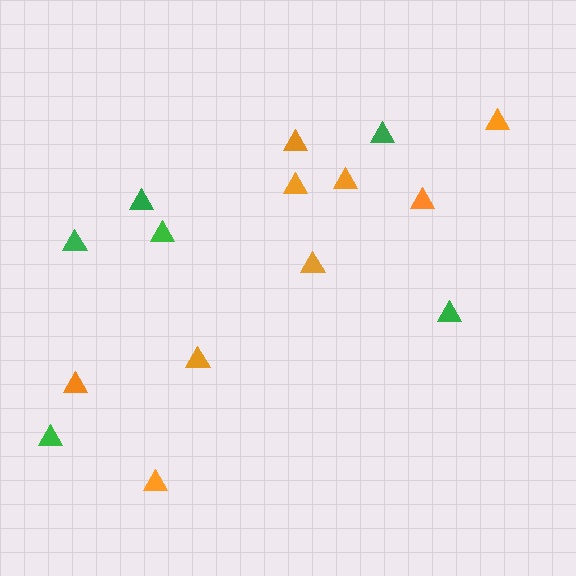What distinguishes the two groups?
There are 2 groups: one group of green triangles (6) and one group of orange triangles (9).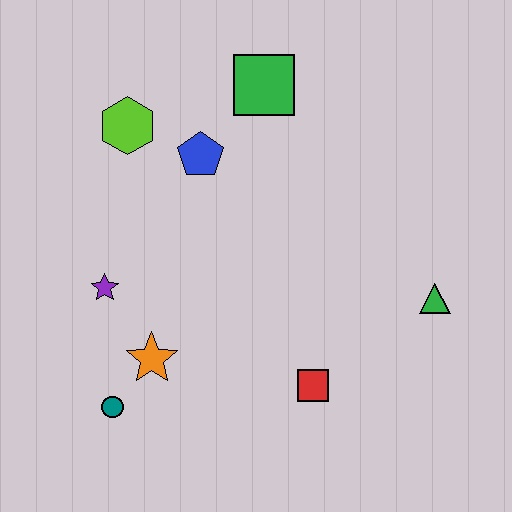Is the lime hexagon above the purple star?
Yes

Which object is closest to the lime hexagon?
The blue pentagon is closest to the lime hexagon.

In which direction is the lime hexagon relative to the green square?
The lime hexagon is to the left of the green square.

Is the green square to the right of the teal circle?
Yes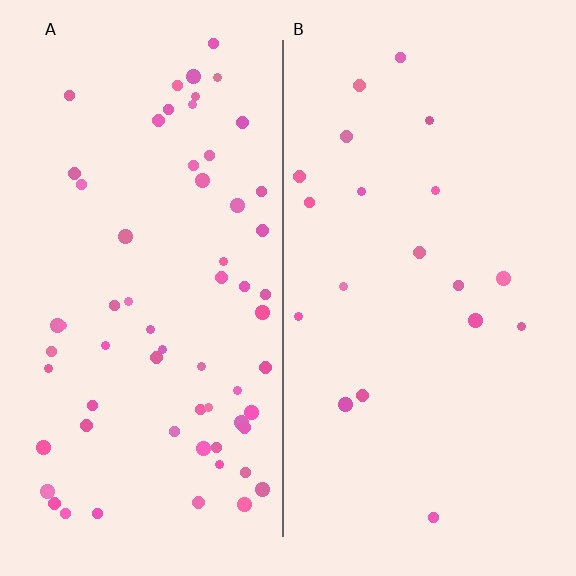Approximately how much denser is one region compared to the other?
Approximately 3.3× — region A over region B.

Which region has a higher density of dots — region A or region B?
A (the left).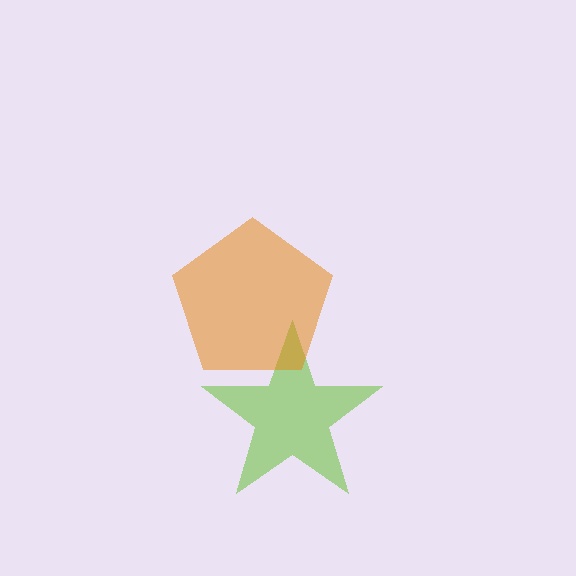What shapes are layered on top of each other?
The layered shapes are: a lime star, an orange pentagon.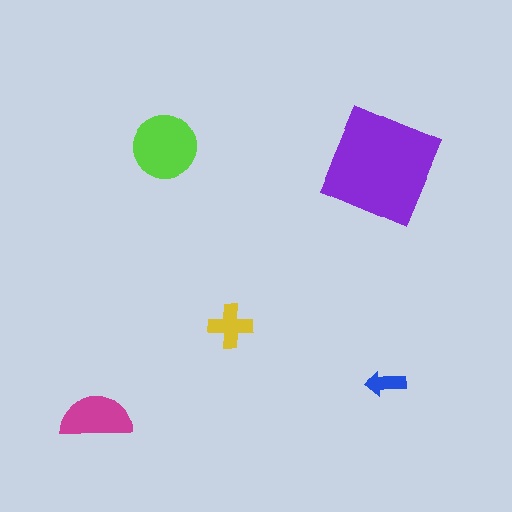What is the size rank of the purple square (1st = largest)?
1st.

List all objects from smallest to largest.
The blue arrow, the yellow cross, the magenta semicircle, the lime circle, the purple square.